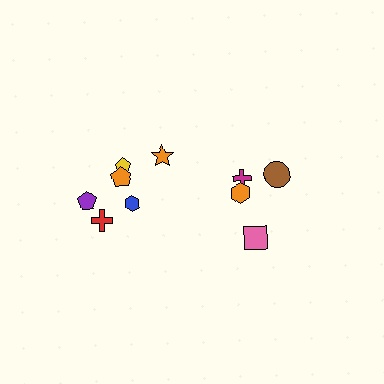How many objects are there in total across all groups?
There are 10 objects.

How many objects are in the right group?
There are 4 objects.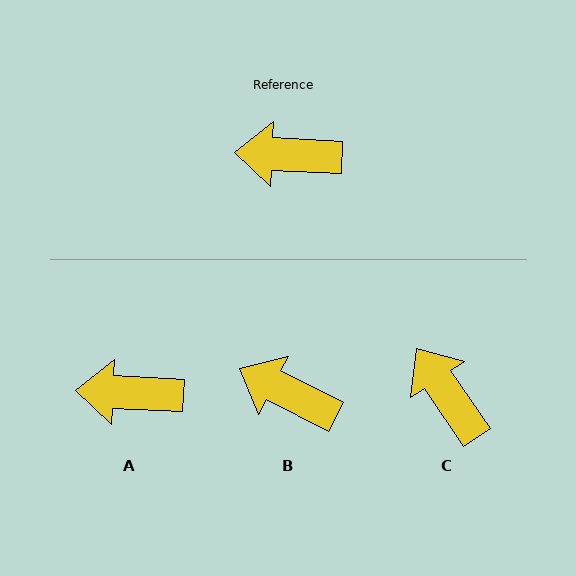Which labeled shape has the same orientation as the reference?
A.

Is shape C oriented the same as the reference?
No, it is off by about 53 degrees.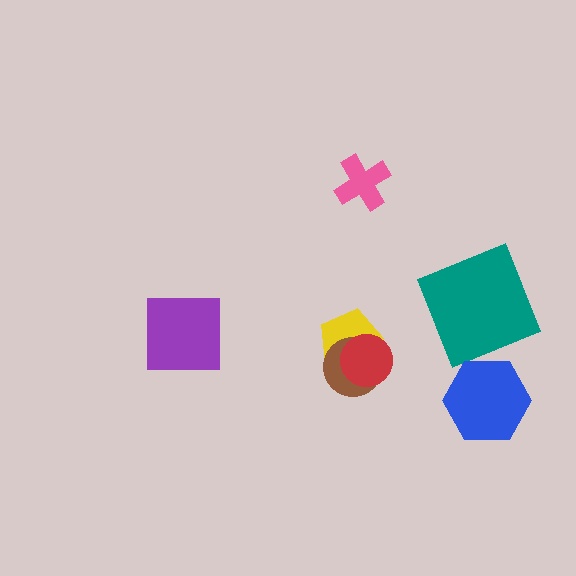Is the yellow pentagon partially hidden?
Yes, it is partially covered by another shape.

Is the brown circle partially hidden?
Yes, it is partially covered by another shape.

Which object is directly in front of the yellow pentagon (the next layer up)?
The brown circle is directly in front of the yellow pentagon.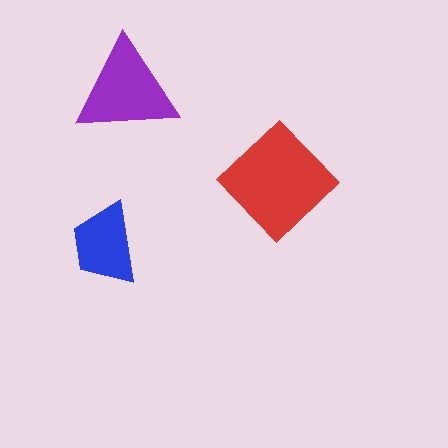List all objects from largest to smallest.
The red diamond, the purple triangle, the blue trapezoid.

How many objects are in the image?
There are 3 objects in the image.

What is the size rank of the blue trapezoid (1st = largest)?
3rd.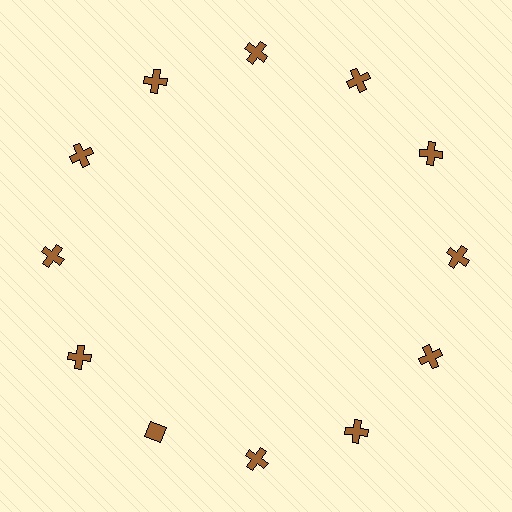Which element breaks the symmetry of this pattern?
The brown diamond at roughly the 7 o'clock position breaks the symmetry. All other shapes are brown crosses.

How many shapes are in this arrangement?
There are 12 shapes arranged in a ring pattern.